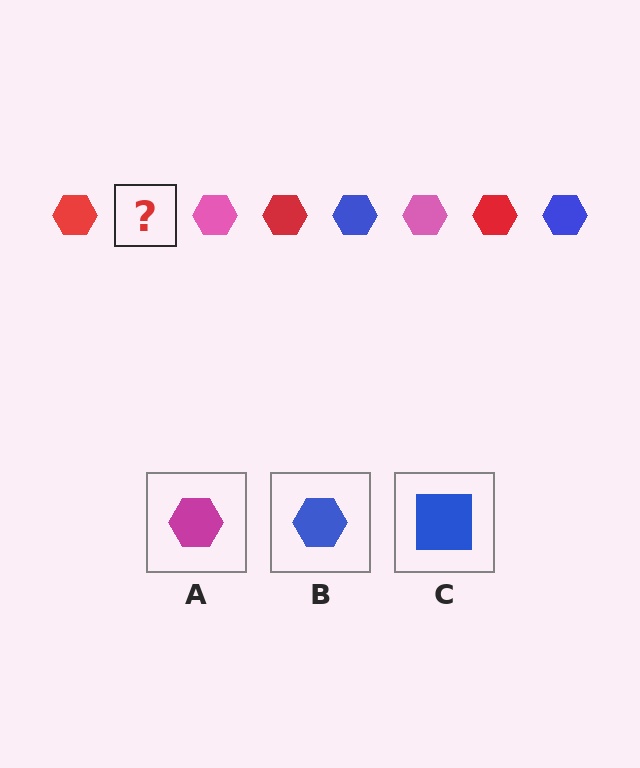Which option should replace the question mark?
Option B.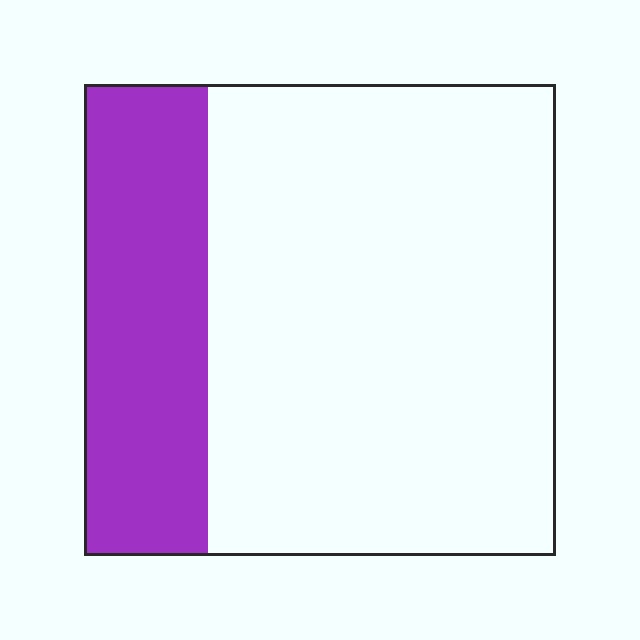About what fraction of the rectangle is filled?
About one quarter (1/4).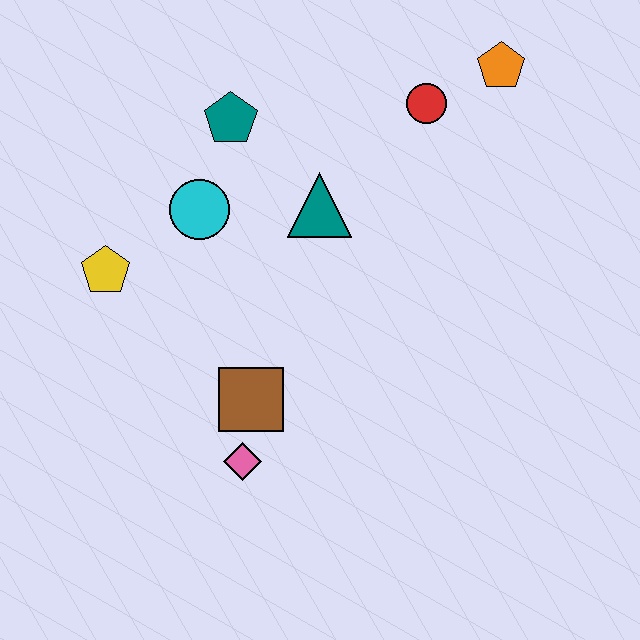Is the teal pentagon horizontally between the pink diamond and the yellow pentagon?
Yes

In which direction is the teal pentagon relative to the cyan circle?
The teal pentagon is above the cyan circle.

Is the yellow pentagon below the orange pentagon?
Yes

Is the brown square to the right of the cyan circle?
Yes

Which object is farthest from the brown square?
The orange pentagon is farthest from the brown square.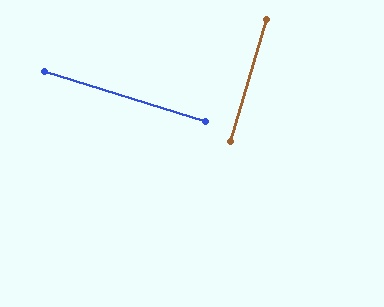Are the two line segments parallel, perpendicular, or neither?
Perpendicular — they meet at approximately 89°.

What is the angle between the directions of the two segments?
Approximately 89 degrees.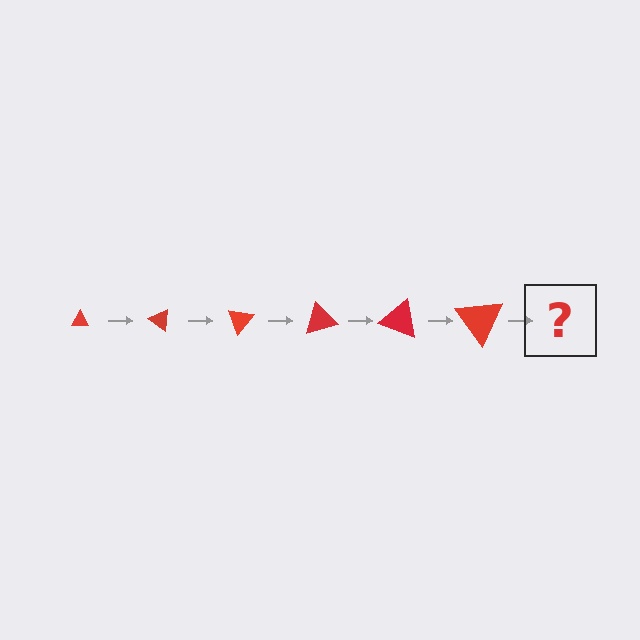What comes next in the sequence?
The next element should be a triangle, larger than the previous one and rotated 210 degrees from the start.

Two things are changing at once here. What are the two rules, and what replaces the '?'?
The two rules are that the triangle grows larger each step and it rotates 35 degrees each step. The '?' should be a triangle, larger than the previous one and rotated 210 degrees from the start.